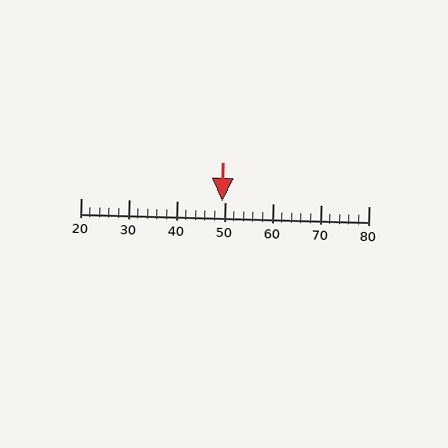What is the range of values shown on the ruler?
The ruler shows values from 20 to 80.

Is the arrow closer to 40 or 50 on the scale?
The arrow is closer to 50.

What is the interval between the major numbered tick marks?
The major tick marks are spaced 10 units apart.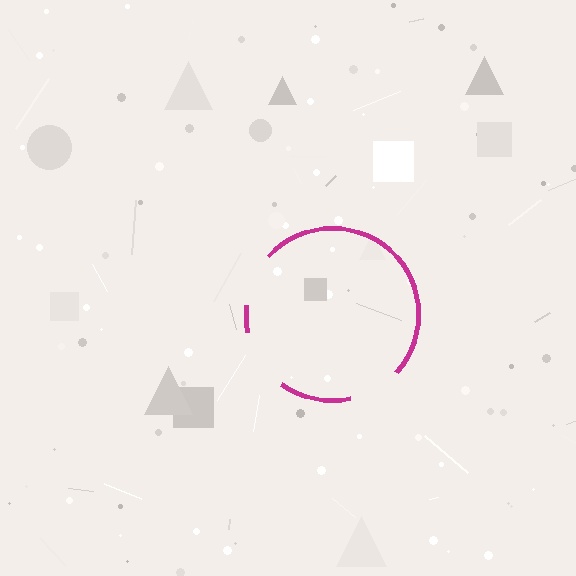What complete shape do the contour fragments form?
The contour fragments form a circle.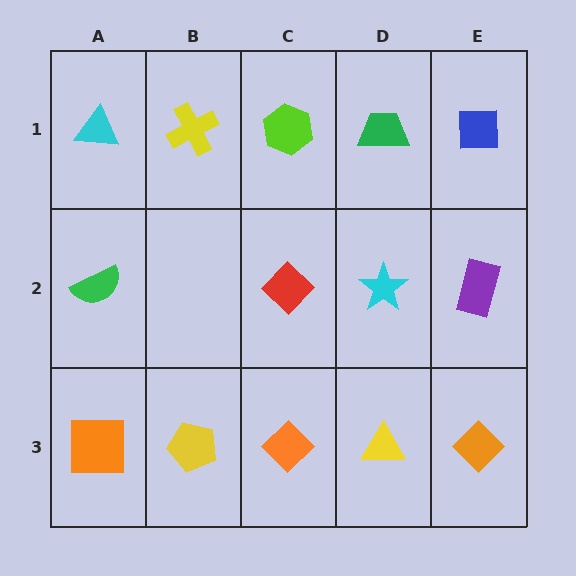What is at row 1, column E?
A blue square.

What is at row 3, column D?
A yellow triangle.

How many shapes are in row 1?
5 shapes.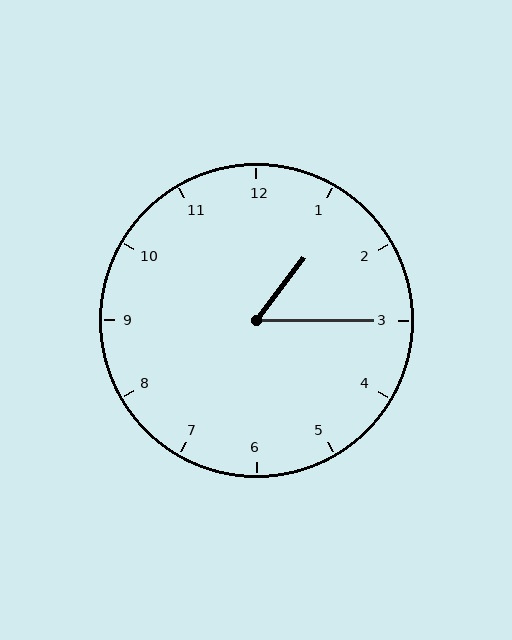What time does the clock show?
1:15.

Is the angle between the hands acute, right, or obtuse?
It is acute.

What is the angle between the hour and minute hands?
Approximately 52 degrees.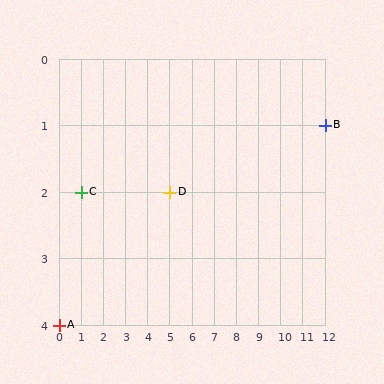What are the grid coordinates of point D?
Point D is at grid coordinates (5, 2).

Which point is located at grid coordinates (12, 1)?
Point B is at (12, 1).